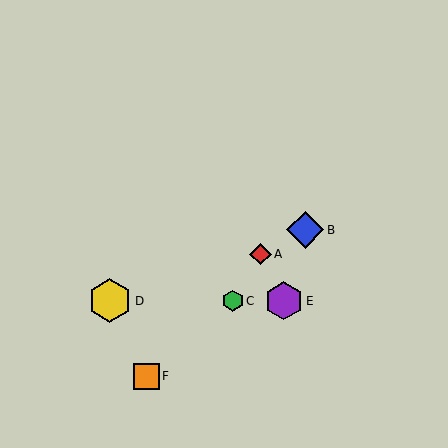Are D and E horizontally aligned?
Yes, both are at y≈301.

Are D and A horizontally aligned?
No, D is at y≈301 and A is at y≈254.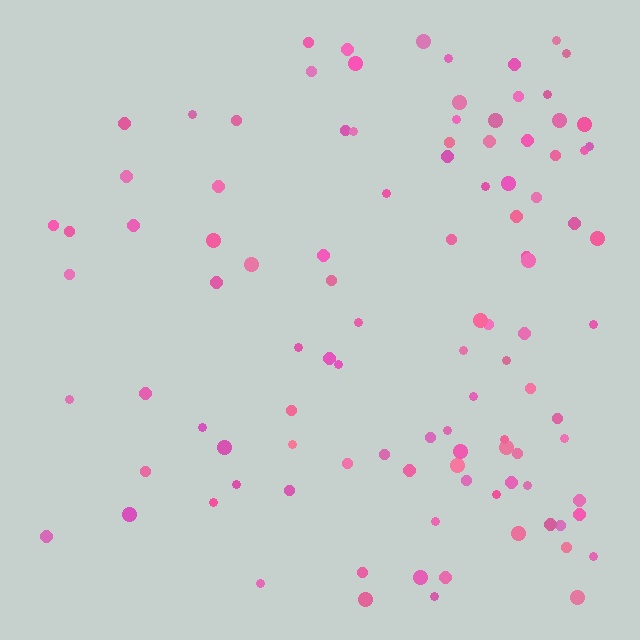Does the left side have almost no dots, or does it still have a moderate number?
Still a moderate number, just noticeably fewer than the right.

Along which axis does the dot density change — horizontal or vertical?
Horizontal.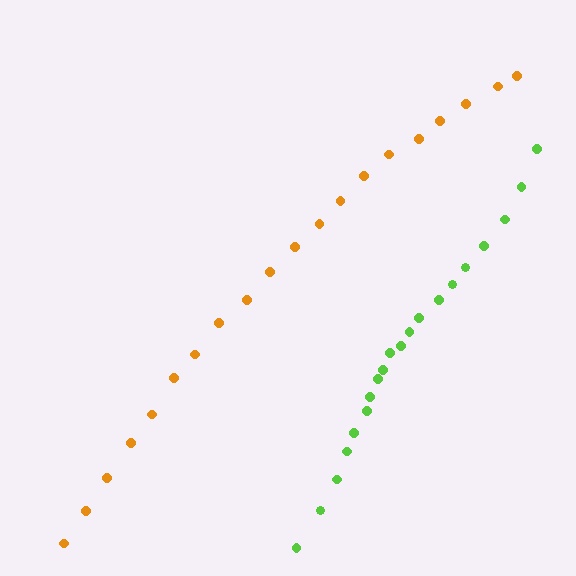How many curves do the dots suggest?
There are 2 distinct paths.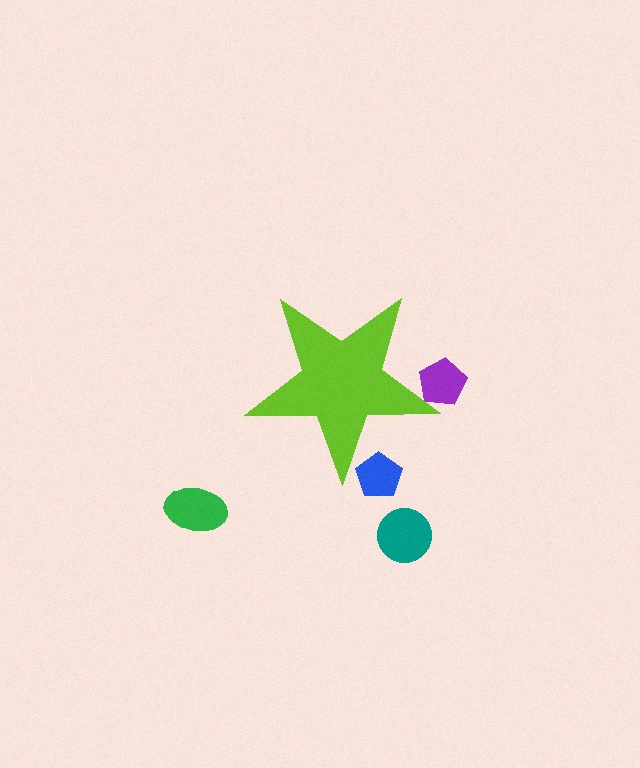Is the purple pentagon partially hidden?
Yes, the purple pentagon is partially hidden behind the lime star.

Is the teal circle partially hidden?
No, the teal circle is fully visible.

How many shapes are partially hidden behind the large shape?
2 shapes are partially hidden.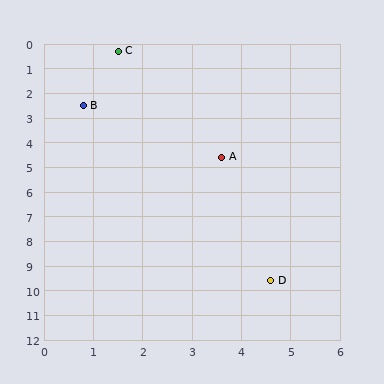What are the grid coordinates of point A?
Point A is at approximately (3.6, 4.6).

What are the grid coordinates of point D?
Point D is at approximately (4.6, 9.6).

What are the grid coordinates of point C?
Point C is at approximately (1.5, 0.3).